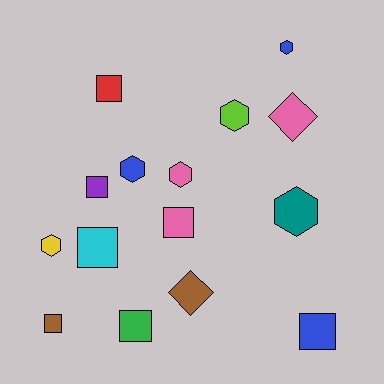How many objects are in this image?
There are 15 objects.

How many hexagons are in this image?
There are 6 hexagons.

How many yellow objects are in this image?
There is 1 yellow object.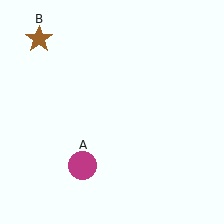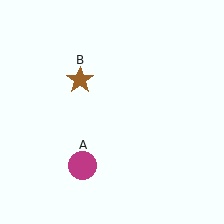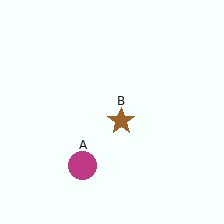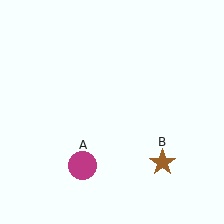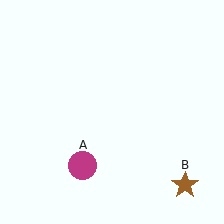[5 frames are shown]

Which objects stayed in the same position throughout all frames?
Magenta circle (object A) remained stationary.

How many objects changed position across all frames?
1 object changed position: brown star (object B).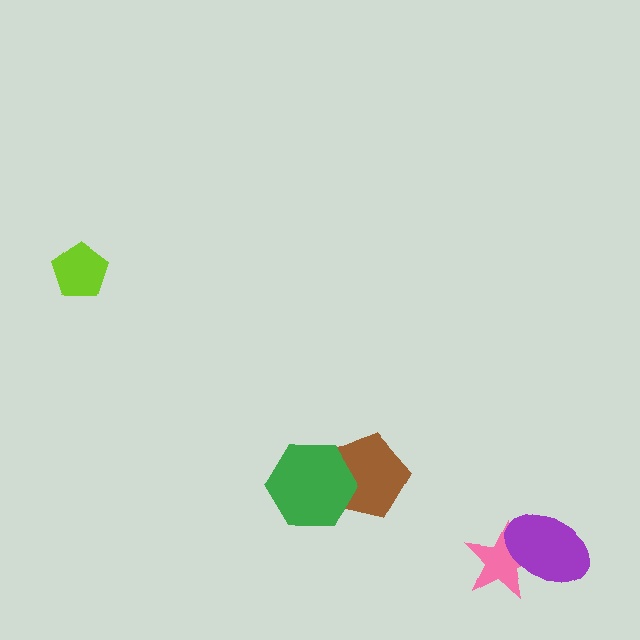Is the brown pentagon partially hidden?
Yes, it is partially covered by another shape.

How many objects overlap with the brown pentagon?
1 object overlaps with the brown pentagon.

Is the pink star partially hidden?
Yes, it is partially covered by another shape.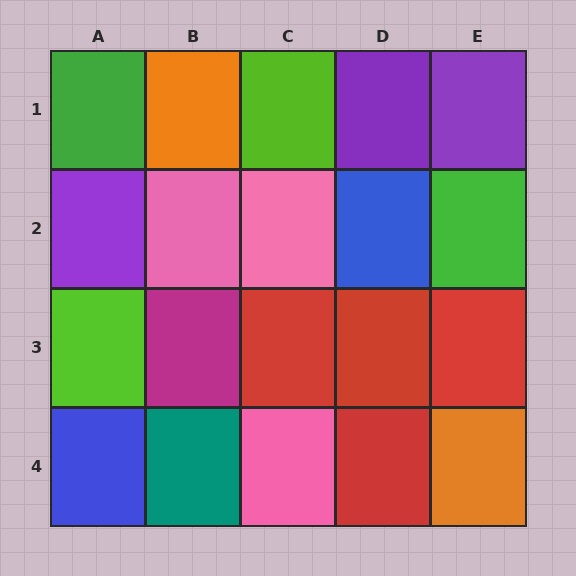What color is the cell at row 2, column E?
Green.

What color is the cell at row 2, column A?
Purple.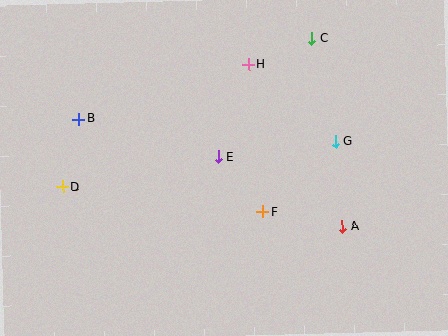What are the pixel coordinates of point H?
Point H is at (249, 65).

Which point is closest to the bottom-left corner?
Point D is closest to the bottom-left corner.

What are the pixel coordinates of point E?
Point E is at (218, 157).